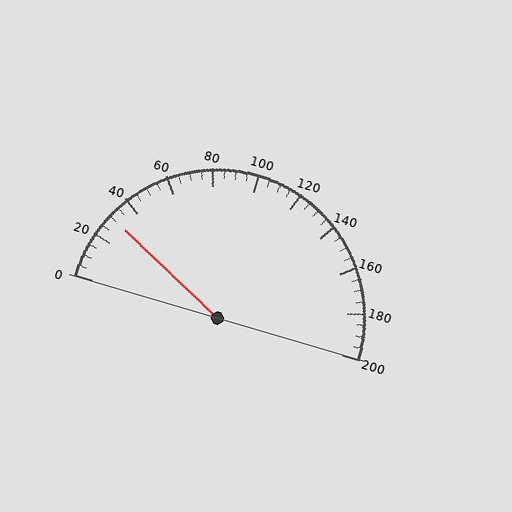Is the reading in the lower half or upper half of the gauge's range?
The reading is in the lower half of the range (0 to 200).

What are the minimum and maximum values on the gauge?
The gauge ranges from 0 to 200.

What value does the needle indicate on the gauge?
The needle indicates approximately 30.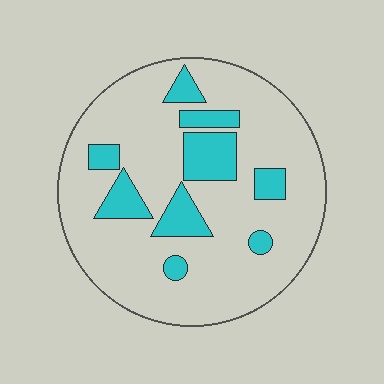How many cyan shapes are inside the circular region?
9.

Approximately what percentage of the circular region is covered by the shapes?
Approximately 20%.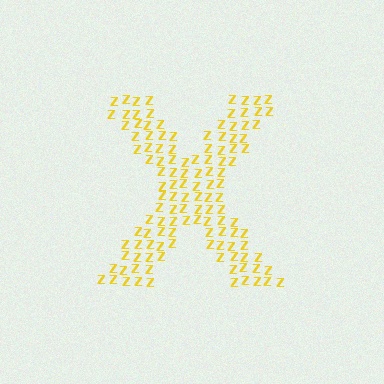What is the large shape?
The large shape is the letter X.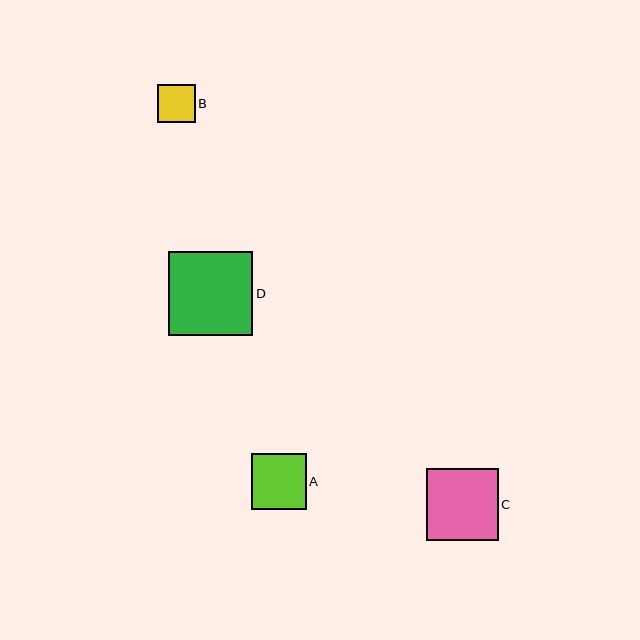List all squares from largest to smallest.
From largest to smallest: D, C, A, B.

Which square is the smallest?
Square B is the smallest with a size of approximately 38 pixels.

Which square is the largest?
Square D is the largest with a size of approximately 84 pixels.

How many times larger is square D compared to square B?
Square D is approximately 2.2 times the size of square B.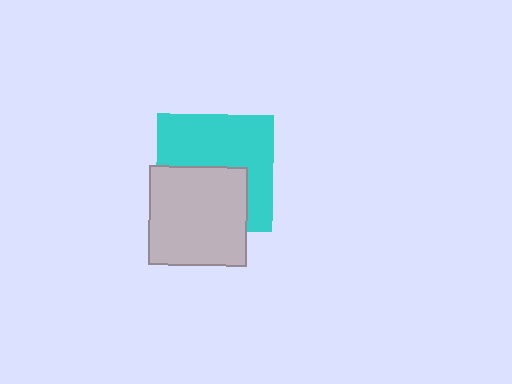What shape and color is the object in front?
The object in front is a light gray square.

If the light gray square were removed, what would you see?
You would see the complete cyan square.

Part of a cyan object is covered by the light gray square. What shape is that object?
It is a square.